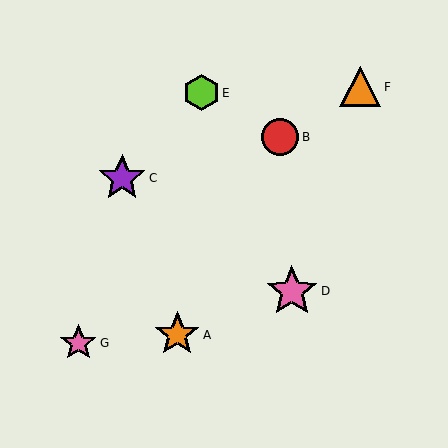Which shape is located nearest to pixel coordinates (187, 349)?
The orange star (labeled A) at (177, 335) is nearest to that location.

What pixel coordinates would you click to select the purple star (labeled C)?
Click at (122, 178) to select the purple star C.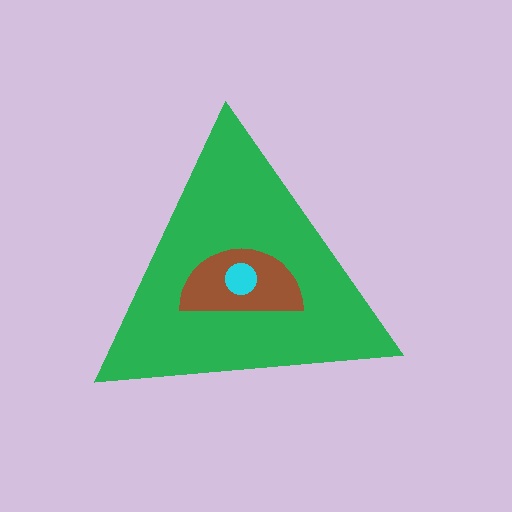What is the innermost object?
The cyan circle.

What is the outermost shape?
The green triangle.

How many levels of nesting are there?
3.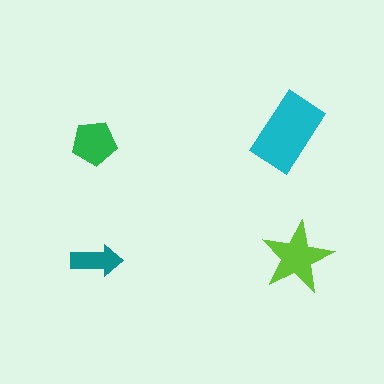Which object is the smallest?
The teal arrow.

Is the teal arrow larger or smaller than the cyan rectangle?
Smaller.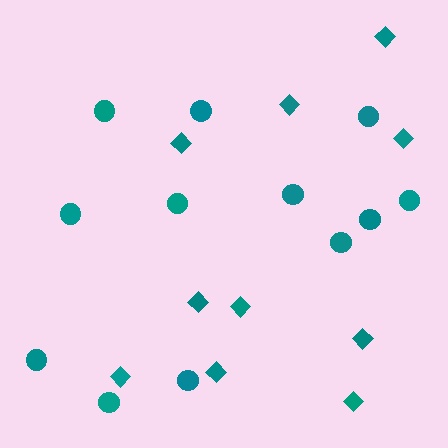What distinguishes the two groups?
There are 2 groups: one group of circles (12) and one group of diamonds (10).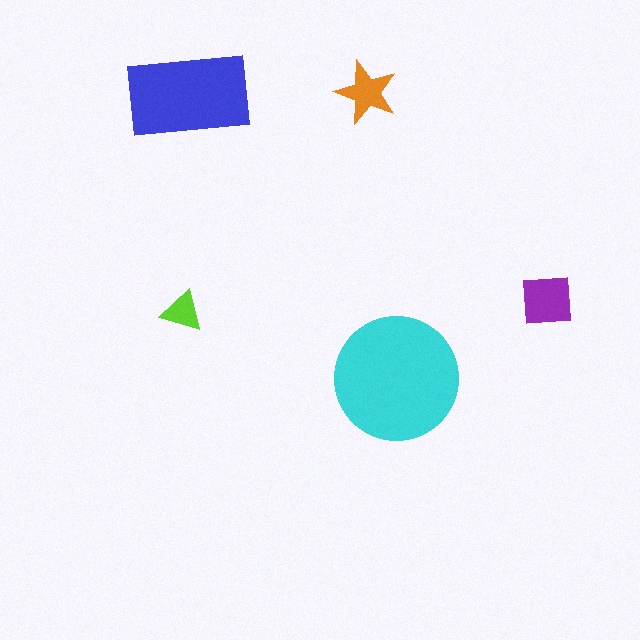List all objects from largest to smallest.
The cyan circle, the blue rectangle, the purple square, the orange star, the lime triangle.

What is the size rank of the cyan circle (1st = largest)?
1st.